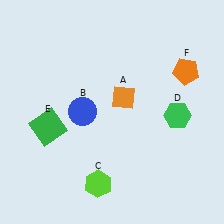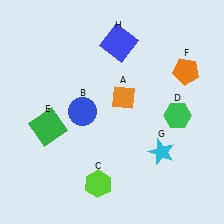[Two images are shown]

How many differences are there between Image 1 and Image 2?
There are 2 differences between the two images.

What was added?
A cyan star (G), a blue square (H) were added in Image 2.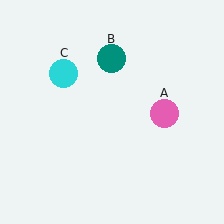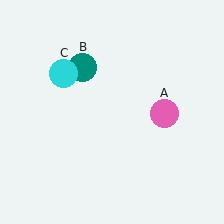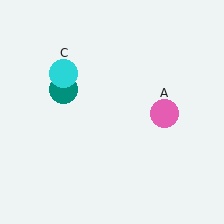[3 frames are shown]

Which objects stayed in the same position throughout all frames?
Pink circle (object A) and cyan circle (object C) remained stationary.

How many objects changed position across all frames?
1 object changed position: teal circle (object B).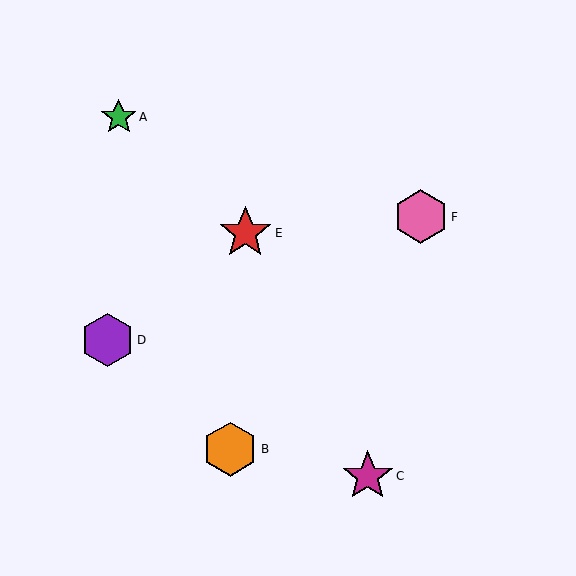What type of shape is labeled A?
Shape A is a green star.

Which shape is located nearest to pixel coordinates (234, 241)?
The red star (labeled E) at (245, 233) is nearest to that location.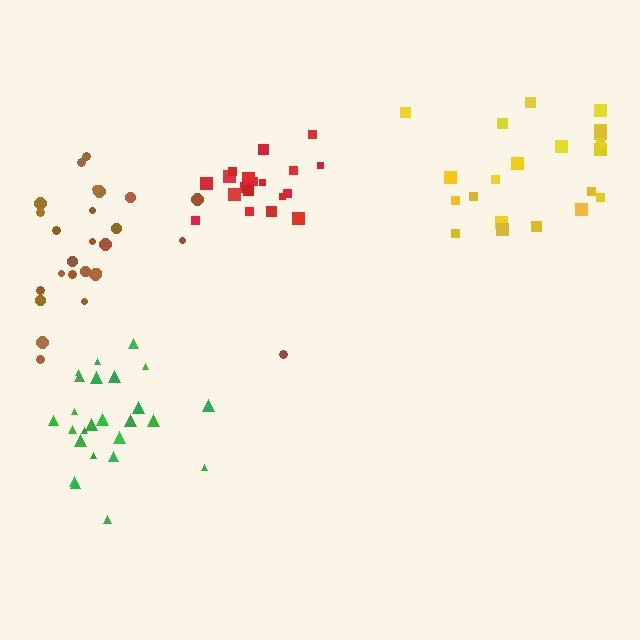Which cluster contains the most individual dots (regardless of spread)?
Brown (26).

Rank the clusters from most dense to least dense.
red, green, brown, yellow.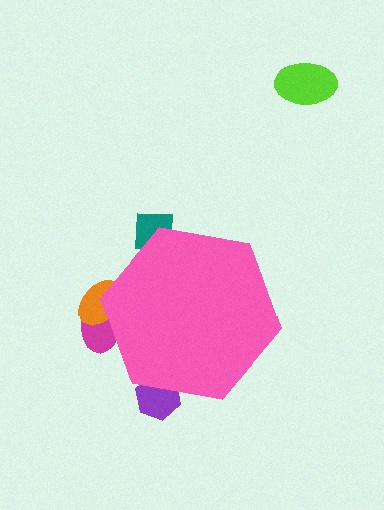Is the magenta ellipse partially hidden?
Yes, the magenta ellipse is partially hidden behind the pink hexagon.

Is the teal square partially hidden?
Yes, the teal square is partially hidden behind the pink hexagon.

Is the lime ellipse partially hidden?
No, the lime ellipse is fully visible.